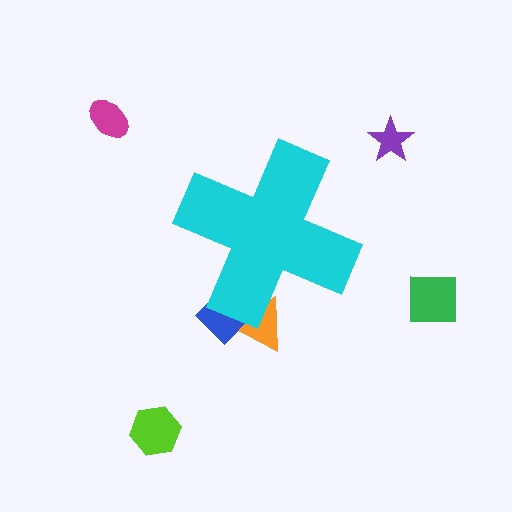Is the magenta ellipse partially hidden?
No, the magenta ellipse is fully visible.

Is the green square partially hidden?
No, the green square is fully visible.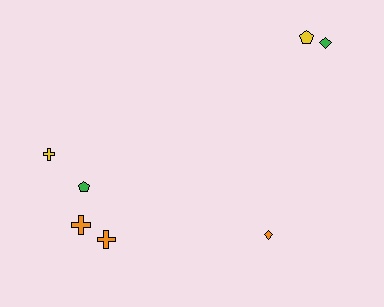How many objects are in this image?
There are 7 objects.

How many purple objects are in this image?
There are no purple objects.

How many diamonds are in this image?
There are 2 diamonds.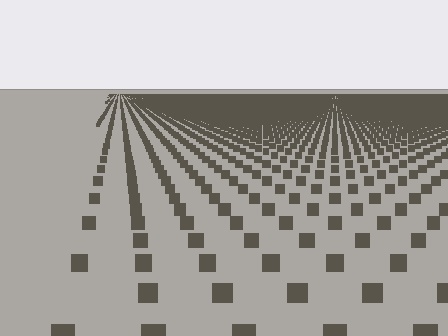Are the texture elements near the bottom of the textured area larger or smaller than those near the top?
Larger. Near the bottom, elements are closer to the viewer and appear at a bigger on-screen size.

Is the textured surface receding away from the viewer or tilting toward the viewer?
The surface is receding away from the viewer. Texture elements get smaller and denser toward the top.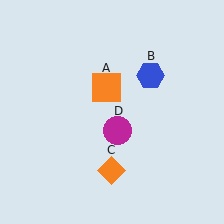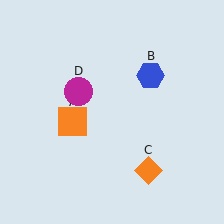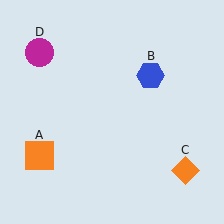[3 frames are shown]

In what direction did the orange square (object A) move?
The orange square (object A) moved down and to the left.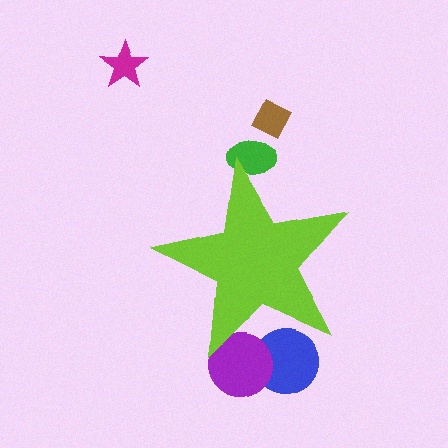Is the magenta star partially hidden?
No, the magenta star is fully visible.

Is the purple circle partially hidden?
Yes, the purple circle is partially hidden behind the lime star.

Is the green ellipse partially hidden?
Yes, the green ellipse is partially hidden behind the lime star.